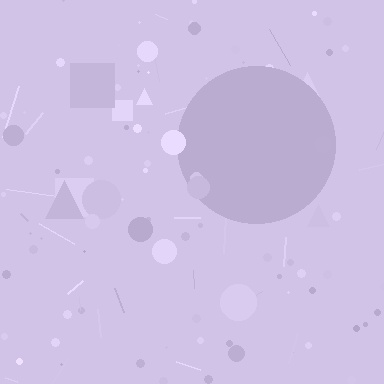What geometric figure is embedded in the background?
A circle is embedded in the background.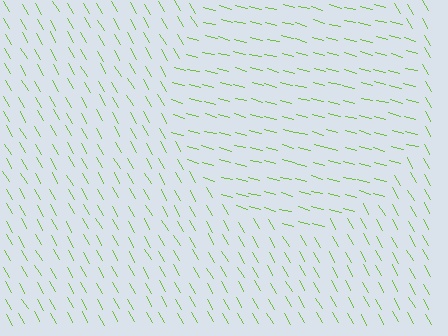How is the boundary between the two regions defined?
The boundary is defined purely by a change in line orientation (approximately 45 degrees difference). All lines are the same color and thickness.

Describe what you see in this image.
The image is filled with small lime line segments. A circle region in the image has lines oriented differently from the surrounding lines, creating a visible texture boundary.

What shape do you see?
I see a circle.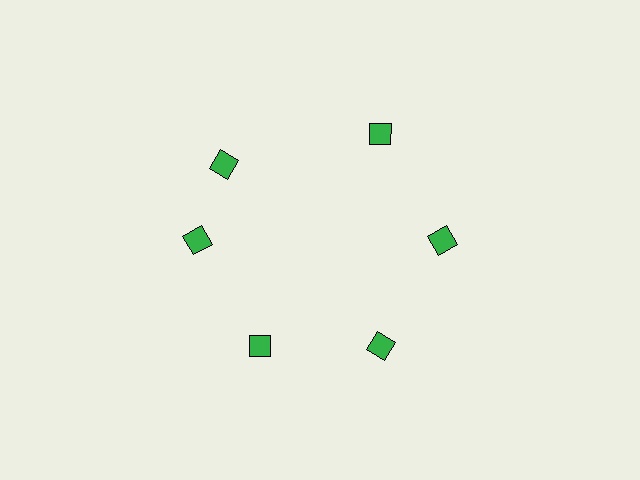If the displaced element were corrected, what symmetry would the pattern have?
It would have 6-fold rotational symmetry — the pattern would map onto itself every 60 degrees.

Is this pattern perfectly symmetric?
No. The 6 green diamonds are arranged in a ring, but one element near the 11 o'clock position is rotated out of alignment along the ring, breaking the 6-fold rotational symmetry.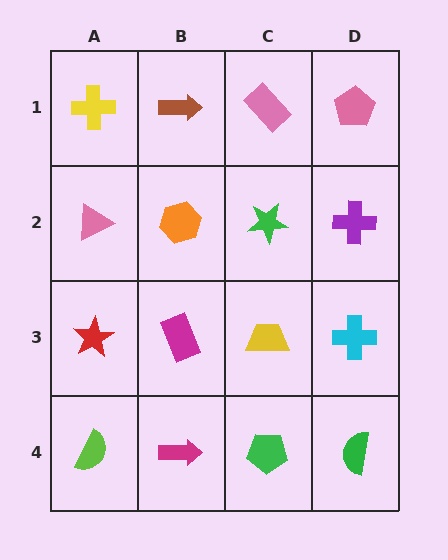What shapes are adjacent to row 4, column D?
A cyan cross (row 3, column D), a green pentagon (row 4, column C).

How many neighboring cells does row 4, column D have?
2.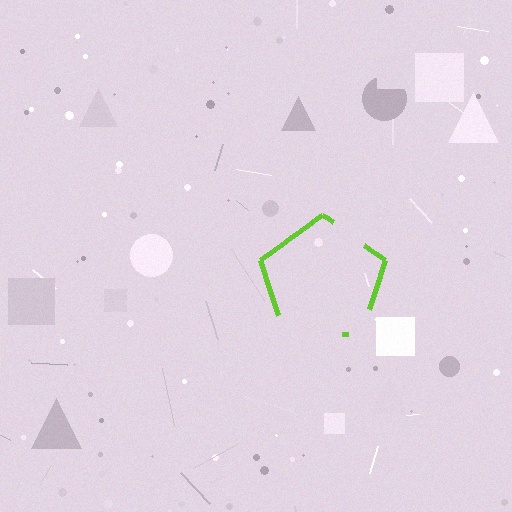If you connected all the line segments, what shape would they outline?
They would outline a pentagon.